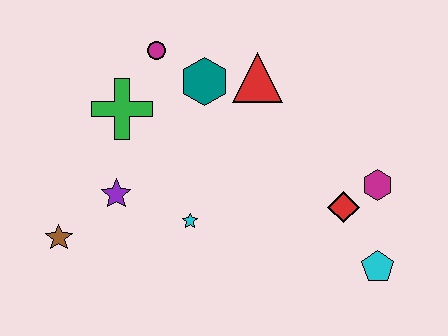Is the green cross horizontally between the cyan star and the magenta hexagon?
No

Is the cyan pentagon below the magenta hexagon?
Yes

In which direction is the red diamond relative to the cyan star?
The red diamond is to the right of the cyan star.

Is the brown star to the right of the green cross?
No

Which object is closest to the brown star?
The purple star is closest to the brown star.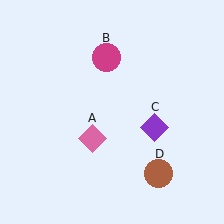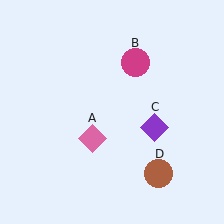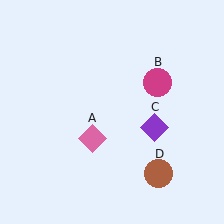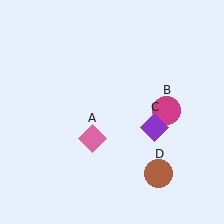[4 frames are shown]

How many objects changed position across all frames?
1 object changed position: magenta circle (object B).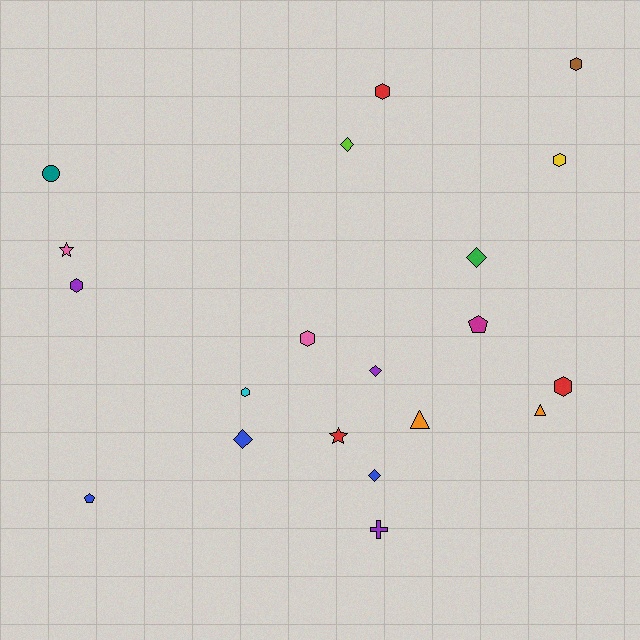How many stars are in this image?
There are 2 stars.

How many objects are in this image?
There are 20 objects.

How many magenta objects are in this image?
There is 1 magenta object.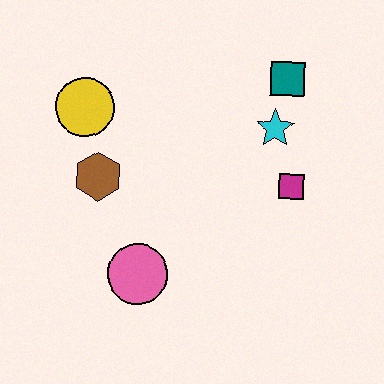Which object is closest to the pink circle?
The brown hexagon is closest to the pink circle.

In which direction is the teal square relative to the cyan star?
The teal square is above the cyan star.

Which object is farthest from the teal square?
The pink circle is farthest from the teal square.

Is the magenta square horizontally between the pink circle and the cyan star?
No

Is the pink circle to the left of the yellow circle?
No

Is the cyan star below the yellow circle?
Yes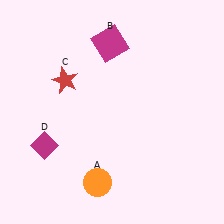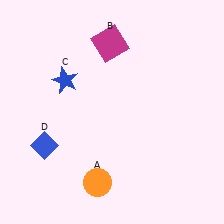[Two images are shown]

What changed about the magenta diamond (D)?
In Image 1, D is magenta. In Image 2, it changed to blue.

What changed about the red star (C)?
In Image 1, C is red. In Image 2, it changed to blue.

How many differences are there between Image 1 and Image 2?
There are 2 differences between the two images.